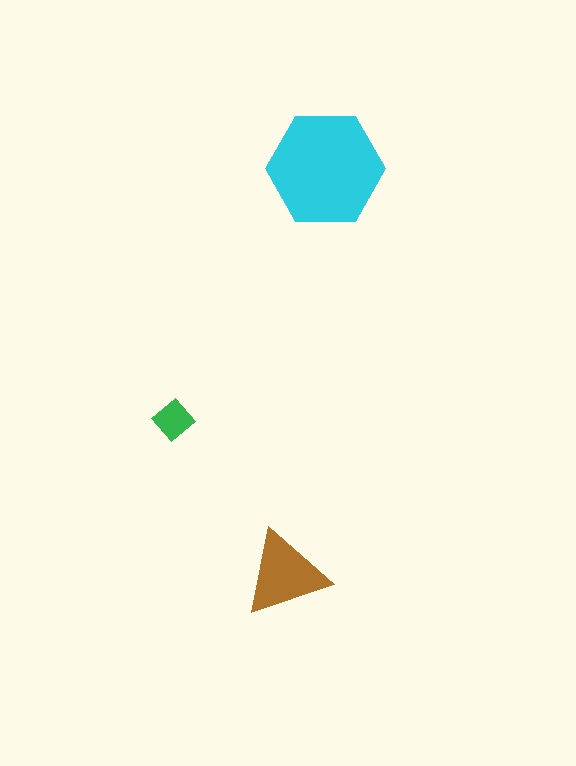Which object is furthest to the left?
The green diamond is leftmost.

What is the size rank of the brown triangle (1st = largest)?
2nd.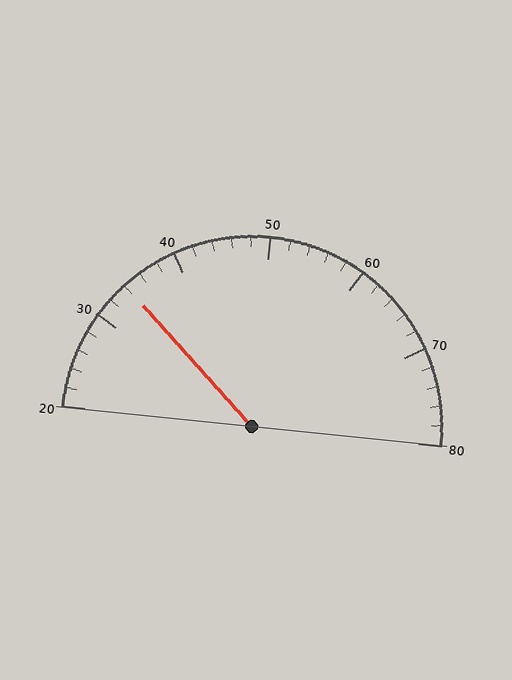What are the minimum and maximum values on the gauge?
The gauge ranges from 20 to 80.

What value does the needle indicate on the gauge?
The needle indicates approximately 34.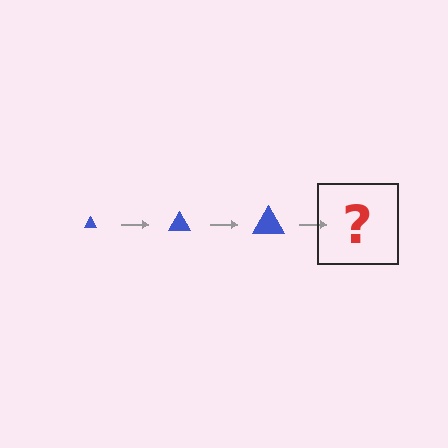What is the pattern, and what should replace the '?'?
The pattern is that the triangle gets progressively larger each step. The '?' should be a blue triangle, larger than the previous one.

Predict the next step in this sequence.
The next step is a blue triangle, larger than the previous one.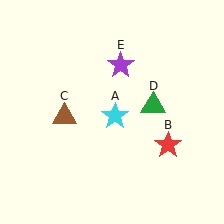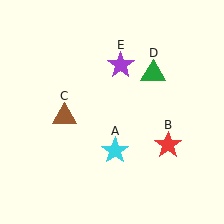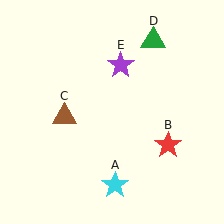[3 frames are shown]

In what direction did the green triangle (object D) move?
The green triangle (object D) moved up.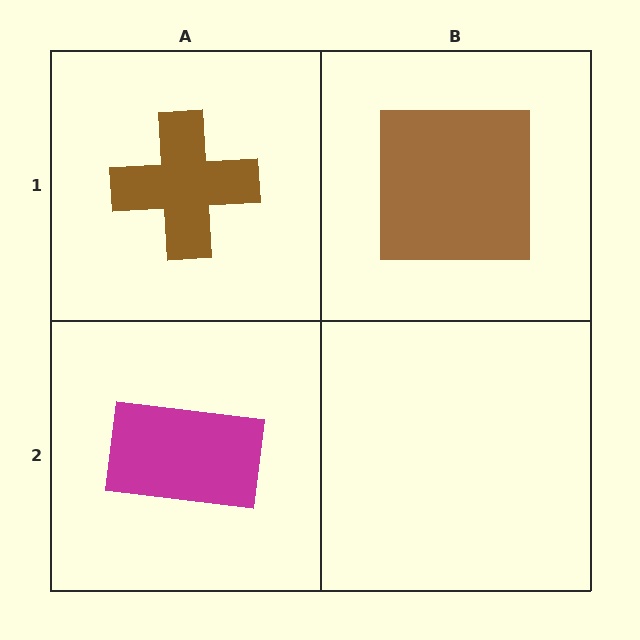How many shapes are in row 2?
1 shape.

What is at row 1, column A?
A brown cross.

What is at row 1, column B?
A brown square.